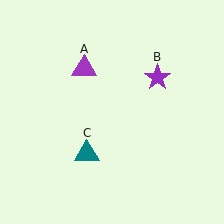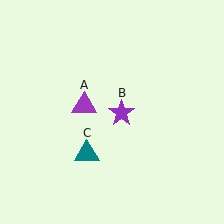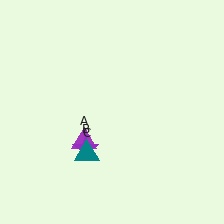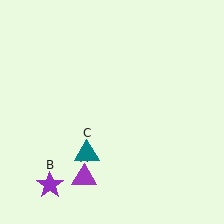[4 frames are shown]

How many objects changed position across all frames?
2 objects changed position: purple triangle (object A), purple star (object B).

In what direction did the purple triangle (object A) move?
The purple triangle (object A) moved down.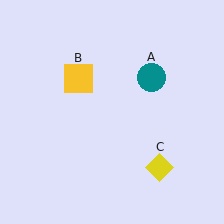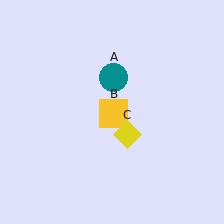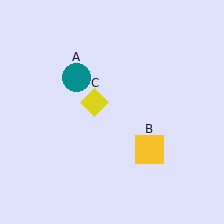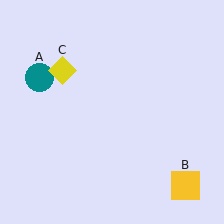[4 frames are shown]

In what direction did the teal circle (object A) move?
The teal circle (object A) moved left.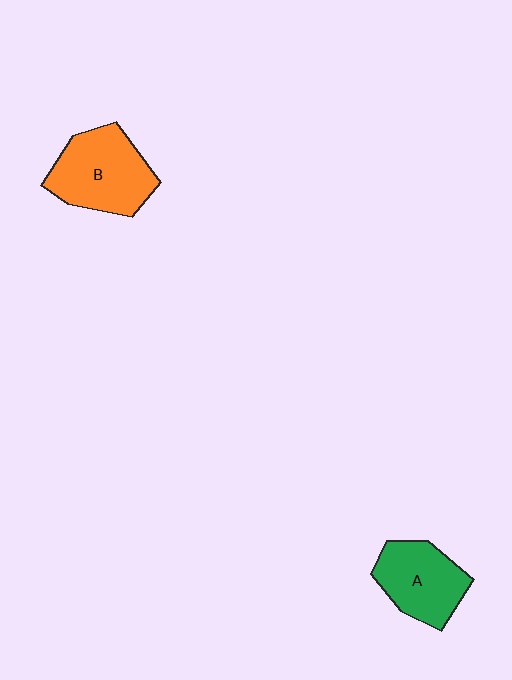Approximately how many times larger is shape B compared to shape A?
Approximately 1.2 times.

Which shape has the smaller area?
Shape A (green).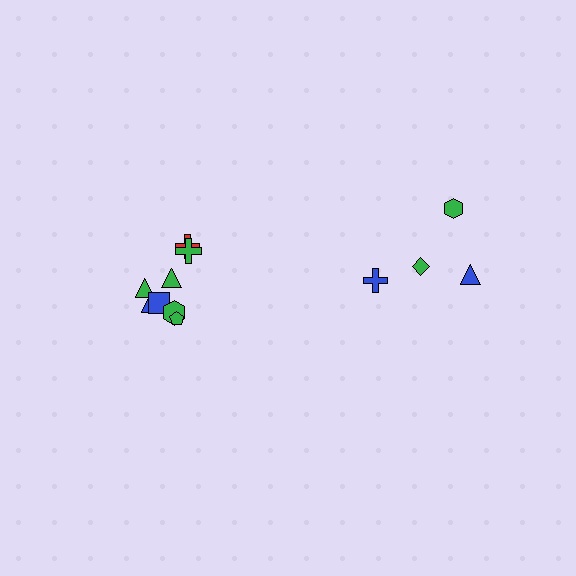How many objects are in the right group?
There are 4 objects.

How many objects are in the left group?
There are 8 objects.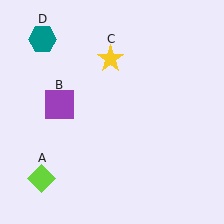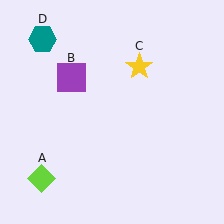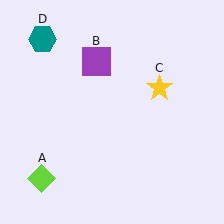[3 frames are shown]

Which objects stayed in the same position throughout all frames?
Lime diamond (object A) and teal hexagon (object D) remained stationary.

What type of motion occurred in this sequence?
The purple square (object B), yellow star (object C) rotated clockwise around the center of the scene.